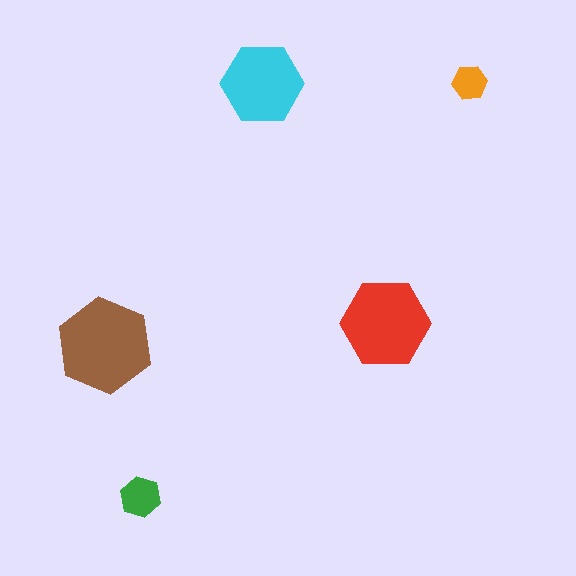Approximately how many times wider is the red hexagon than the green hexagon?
About 2 times wider.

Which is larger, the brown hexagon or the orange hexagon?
The brown one.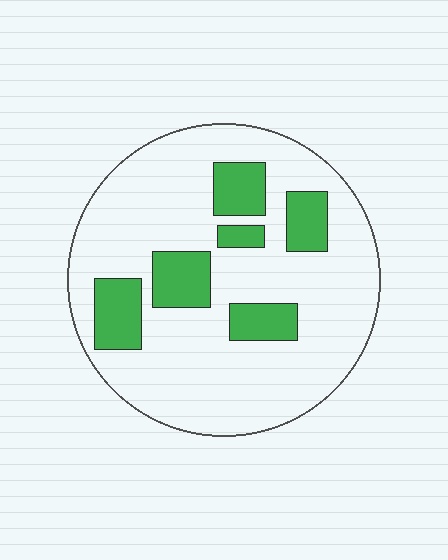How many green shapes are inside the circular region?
6.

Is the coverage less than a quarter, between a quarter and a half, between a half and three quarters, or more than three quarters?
Less than a quarter.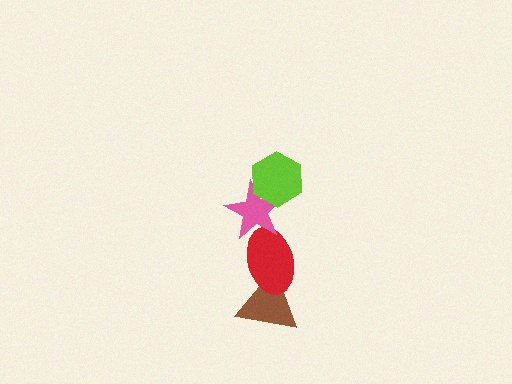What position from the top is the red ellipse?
The red ellipse is 3rd from the top.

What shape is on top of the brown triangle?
The red ellipse is on top of the brown triangle.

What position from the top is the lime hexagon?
The lime hexagon is 1st from the top.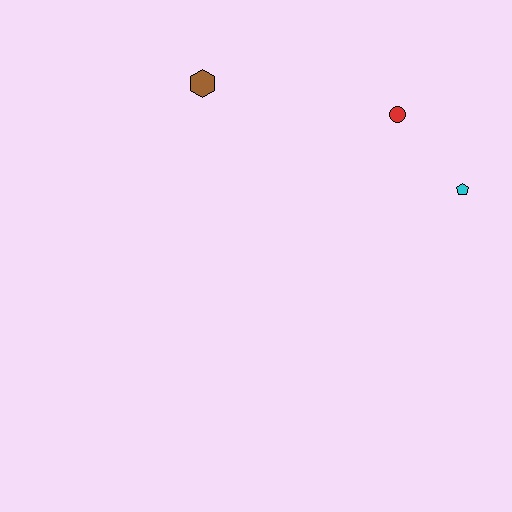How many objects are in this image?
There are 3 objects.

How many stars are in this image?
There are no stars.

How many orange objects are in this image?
There are no orange objects.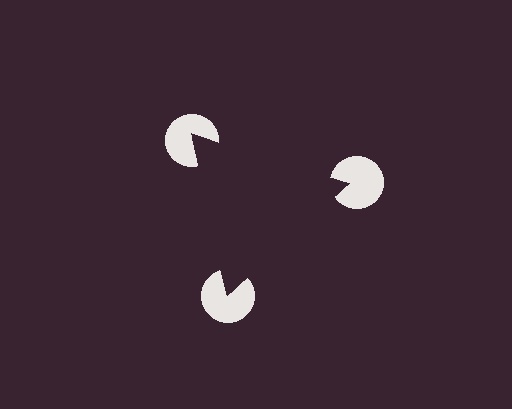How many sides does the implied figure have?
3 sides.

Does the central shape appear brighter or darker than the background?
It typically appears slightly darker than the background, even though no actual brightness change is drawn.